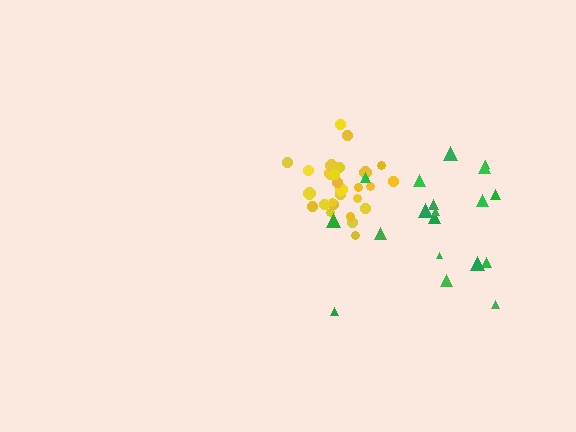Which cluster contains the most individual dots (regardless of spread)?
Yellow (27).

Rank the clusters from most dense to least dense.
yellow, green.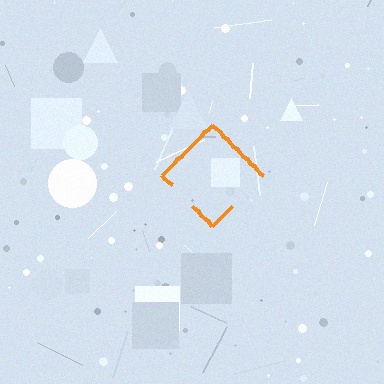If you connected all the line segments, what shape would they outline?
They would outline a diamond.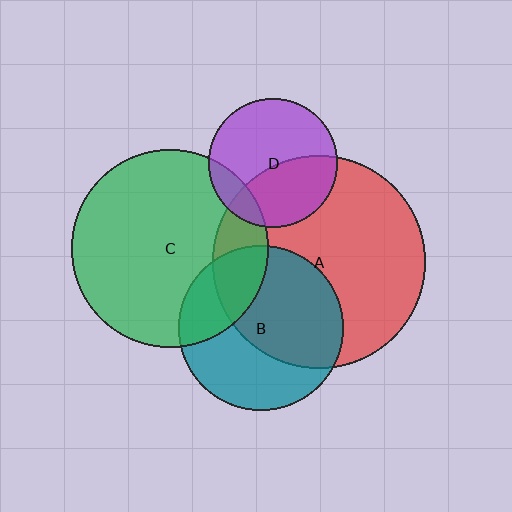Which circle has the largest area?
Circle A (red).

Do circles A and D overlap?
Yes.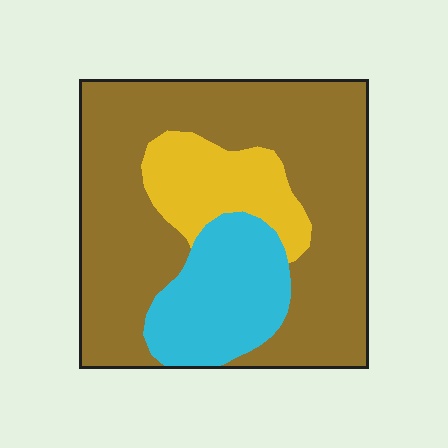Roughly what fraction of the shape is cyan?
Cyan takes up about one fifth (1/5) of the shape.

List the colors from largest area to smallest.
From largest to smallest: brown, cyan, yellow.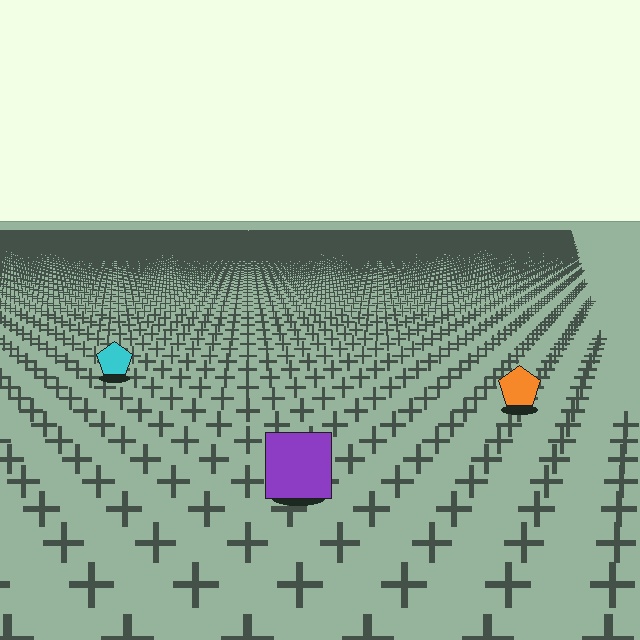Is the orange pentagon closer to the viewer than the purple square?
No. The purple square is closer — you can tell from the texture gradient: the ground texture is coarser near it.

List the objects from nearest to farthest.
From nearest to farthest: the purple square, the orange pentagon, the cyan pentagon.